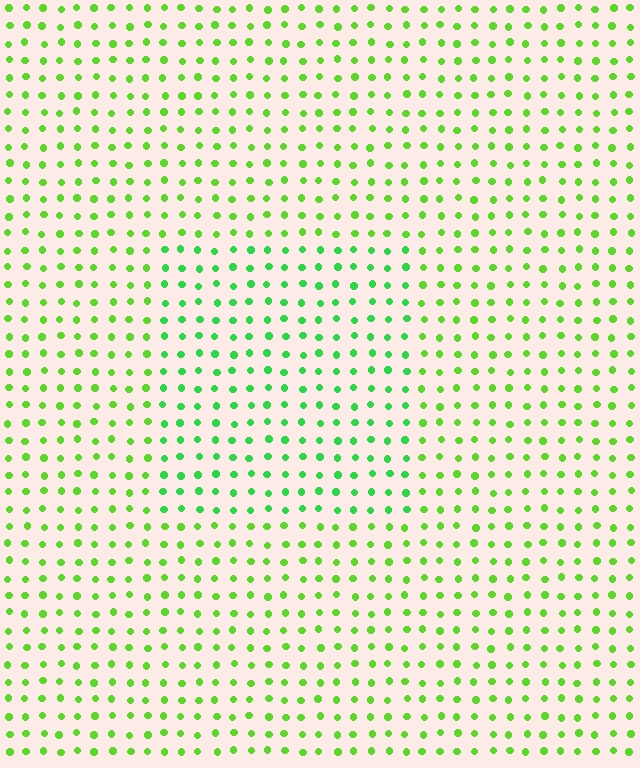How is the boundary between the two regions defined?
The boundary is defined purely by a slight shift in hue (about 28 degrees). Spacing, size, and orientation are identical on both sides.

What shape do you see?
I see a rectangle.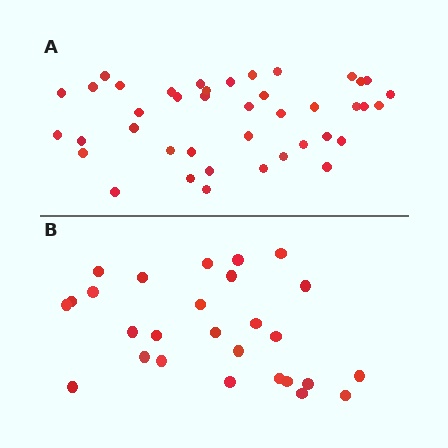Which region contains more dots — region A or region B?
Region A (the top region) has more dots.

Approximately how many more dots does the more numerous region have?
Region A has approximately 15 more dots than region B.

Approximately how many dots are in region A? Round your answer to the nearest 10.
About 40 dots. (The exact count is 41, which rounds to 40.)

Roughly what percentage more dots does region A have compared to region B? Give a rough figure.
About 50% more.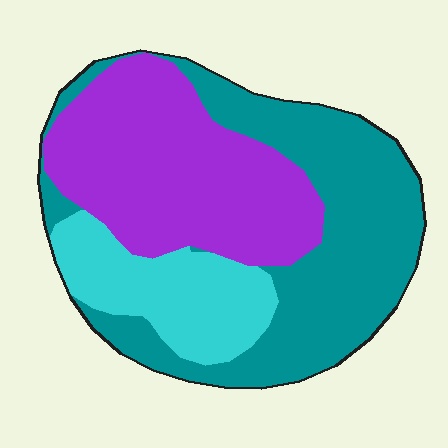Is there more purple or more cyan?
Purple.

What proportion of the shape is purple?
Purple covers around 40% of the shape.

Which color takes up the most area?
Teal, at roughly 45%.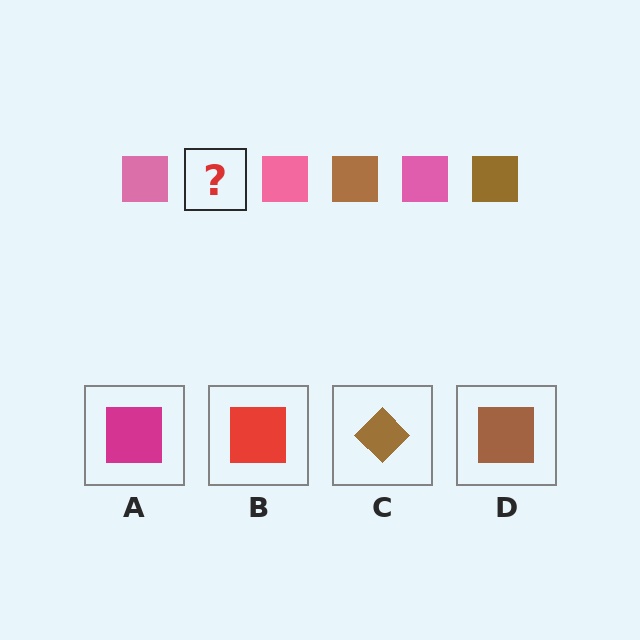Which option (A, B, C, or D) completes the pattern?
D.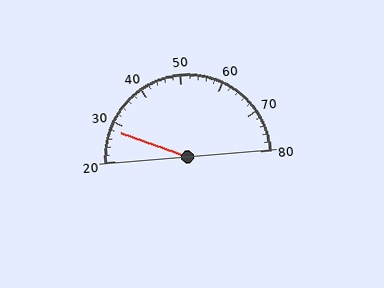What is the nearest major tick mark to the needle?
The nearest major tick mark is 30.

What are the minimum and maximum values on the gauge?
The gauge ranges from 20 to 80.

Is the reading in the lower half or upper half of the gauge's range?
The reading is in the lower half of the range (20 to 80).